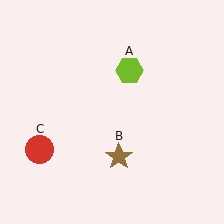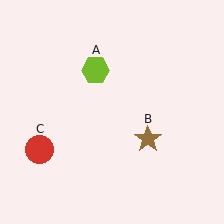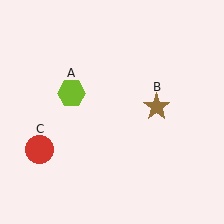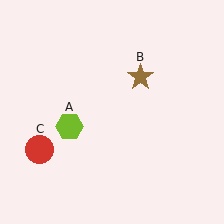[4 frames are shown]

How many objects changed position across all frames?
2 objects changed position: lime hexagon (object A), brown star (object B).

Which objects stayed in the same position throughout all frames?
Red circle (object C) remained stationary.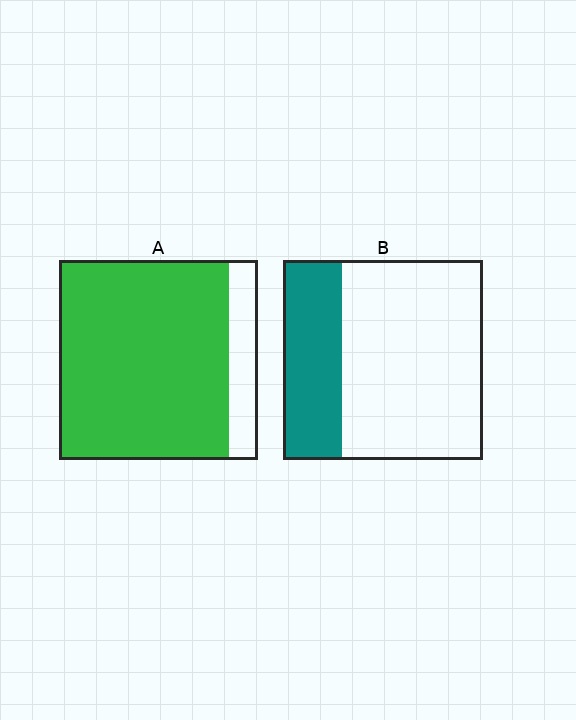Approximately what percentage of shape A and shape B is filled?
A is approximately 85% and B is approximately 30%.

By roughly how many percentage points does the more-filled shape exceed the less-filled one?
By roughly 55 percentage points (A over B).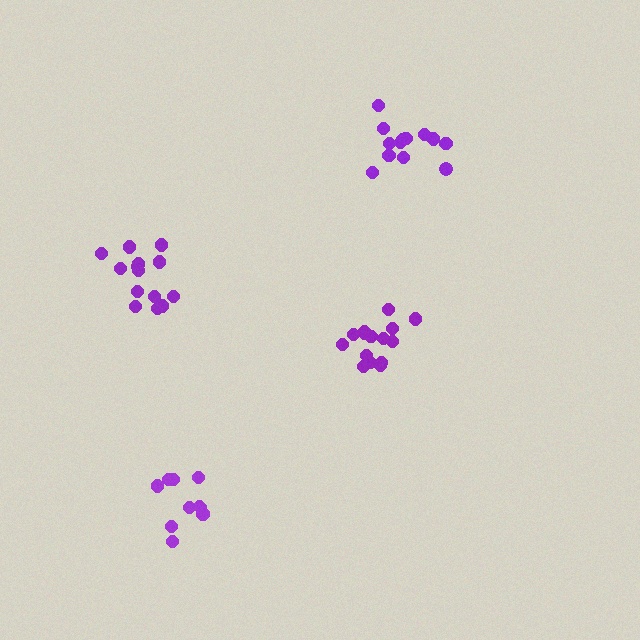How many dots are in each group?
Group 1: 14 dots, Group 2: 13 dots, Group 3: 11 dots, Group 4: 15 dots (53 total).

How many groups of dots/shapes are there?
There are 4 groups.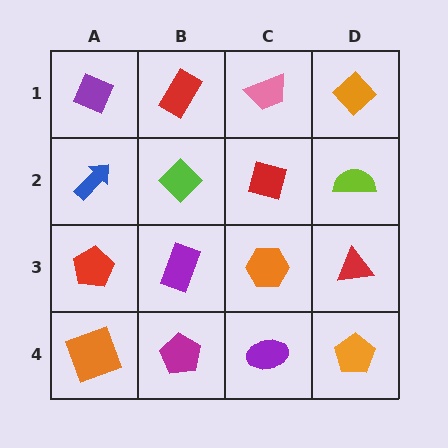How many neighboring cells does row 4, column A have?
2.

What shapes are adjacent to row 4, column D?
A red triangle (row 3, column D), a purple ellipse (row 4, column C).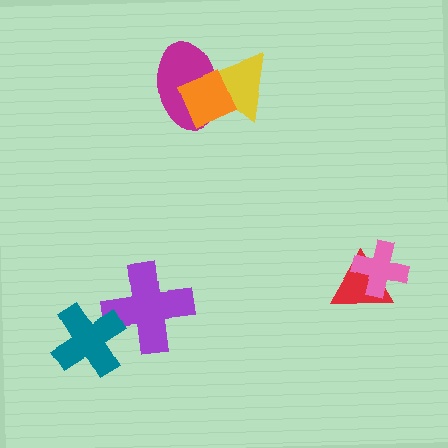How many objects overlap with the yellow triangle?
2 objects overlap with the yellow triangle.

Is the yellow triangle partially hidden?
Yes, it is partially covered by another shape.